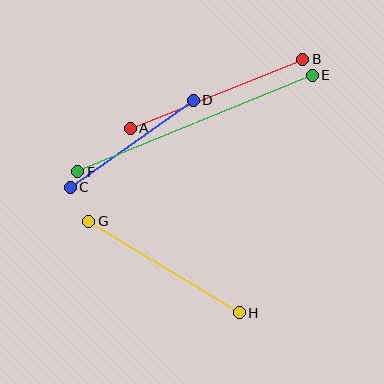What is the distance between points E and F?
The distance is approximately 254 pixels.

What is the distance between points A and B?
The distance is approximately 186 pixels.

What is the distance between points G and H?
The distance is approximately 176 pixels.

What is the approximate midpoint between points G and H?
The midpoint is at approximately (164, 267) pixels.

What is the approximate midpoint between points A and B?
The midpoint is at approximately (217, 94) pixels.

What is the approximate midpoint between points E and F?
The midpoint is at approximately (195, 123) pixels.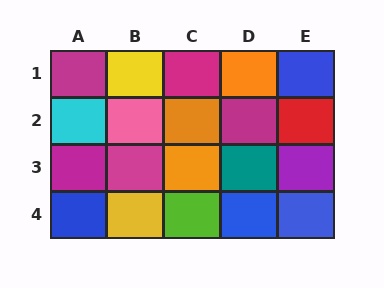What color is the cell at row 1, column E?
Blue.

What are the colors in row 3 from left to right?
Magenta, magenta, orange, teal, purple.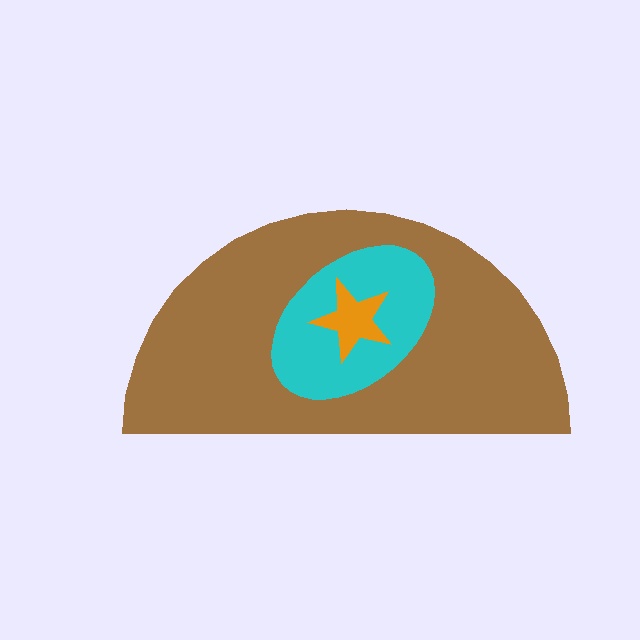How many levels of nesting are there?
3.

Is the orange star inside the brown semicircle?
Yes.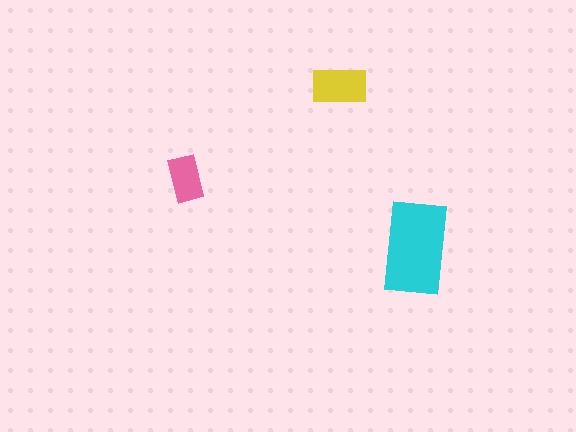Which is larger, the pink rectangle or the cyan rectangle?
The cyan one.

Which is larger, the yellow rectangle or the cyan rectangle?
The cyan one.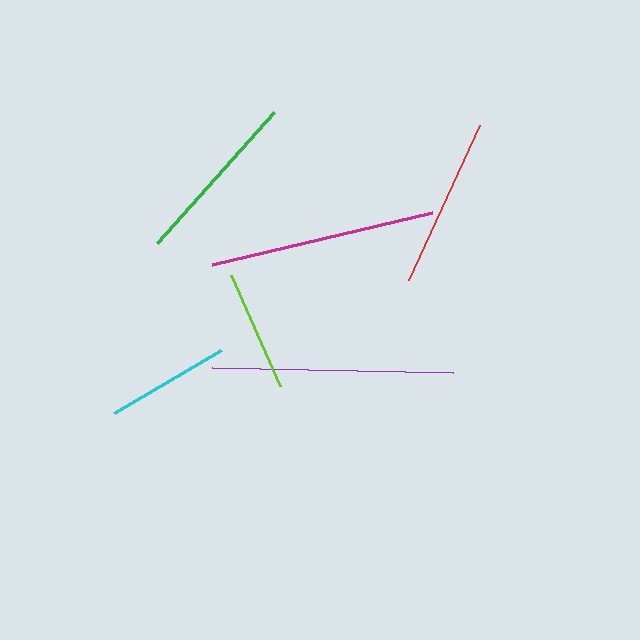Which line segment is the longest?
The purple line is the longest at approximately 241 pixels.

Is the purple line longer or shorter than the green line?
The purple line is longer than the green line.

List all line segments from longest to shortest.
From longest to shortest: purple, magenta, green, red, cyan, lime.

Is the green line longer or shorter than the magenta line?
The magenta line is longer than the green line.